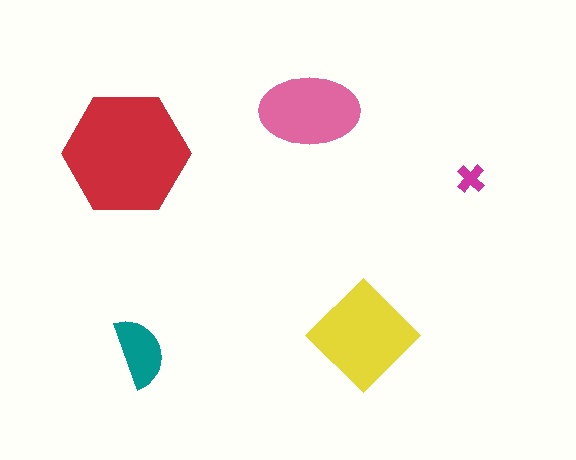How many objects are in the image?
There are 5 objects in the image.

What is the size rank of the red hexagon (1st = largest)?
1st.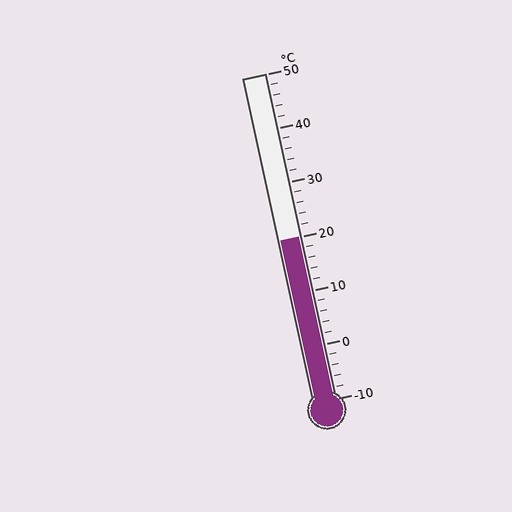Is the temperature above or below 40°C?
The temperature is below 40°C.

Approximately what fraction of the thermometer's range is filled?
The thermometer is filled to approximately 50% of its range.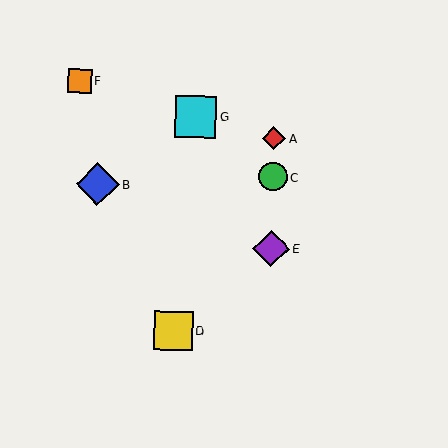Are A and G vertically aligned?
No, A is at x≈274 and G is at x≈196.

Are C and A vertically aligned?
Yes, both are at x≈273.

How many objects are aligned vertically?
3 objects (A, C, E) are aligned vertically.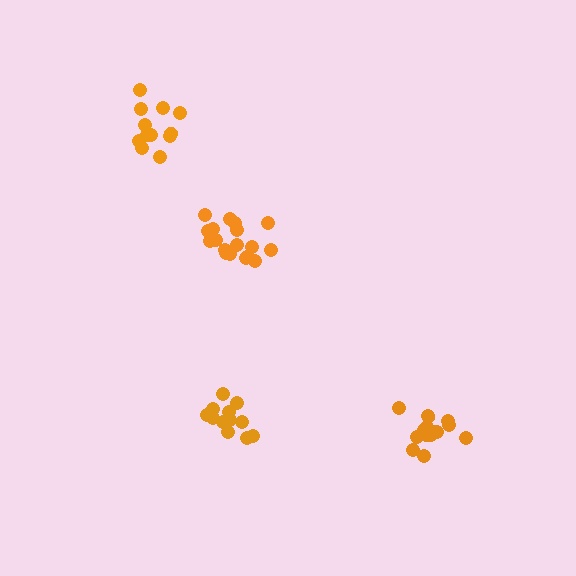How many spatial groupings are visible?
There are 4 spatial groupings.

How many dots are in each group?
Group 1: 12 dots, Group 2: 18 dots, Group 3: 15 dots, Group 4: 14 dots (59 total).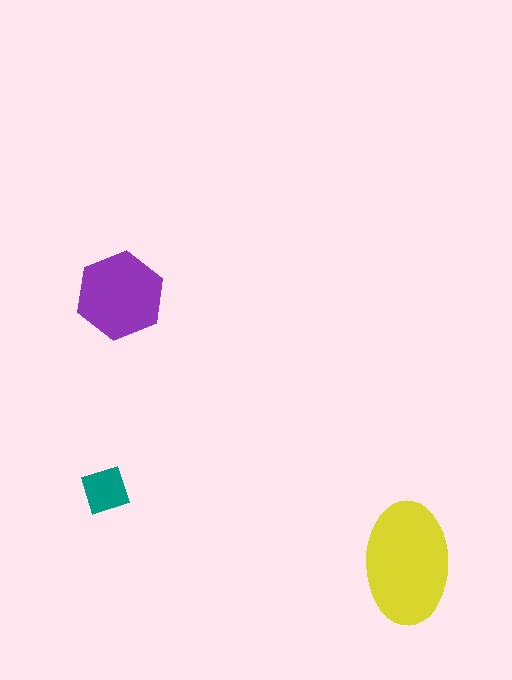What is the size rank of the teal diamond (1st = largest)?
3rd.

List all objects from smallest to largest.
The teal diamond, the purple hexagon, the yellow ellipse.